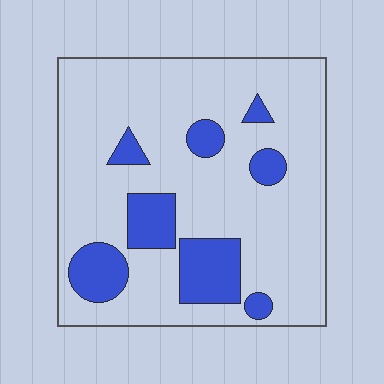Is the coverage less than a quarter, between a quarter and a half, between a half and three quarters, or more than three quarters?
Less than a quarter.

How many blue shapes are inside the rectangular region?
8.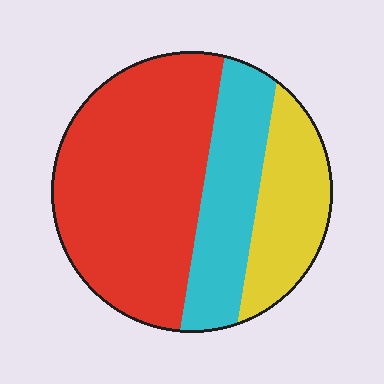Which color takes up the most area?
Red, at roughly 55%.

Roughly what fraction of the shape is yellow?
Yellow covers about 20% of the shape.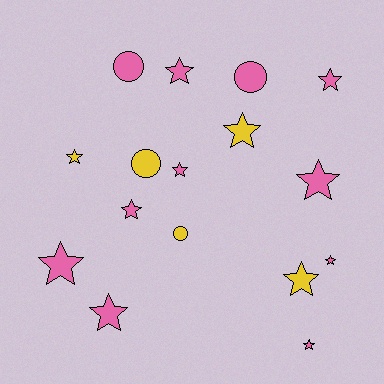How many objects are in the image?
There are 16 objects.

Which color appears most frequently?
Pink, with 11 objects.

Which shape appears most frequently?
Star, with 12 objects.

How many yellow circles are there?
There are 2 yellow circles.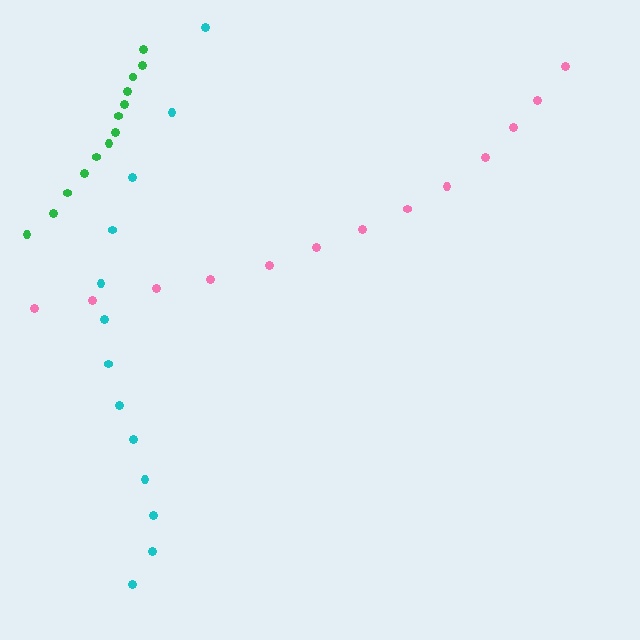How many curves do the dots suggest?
There are 3 distinct paths.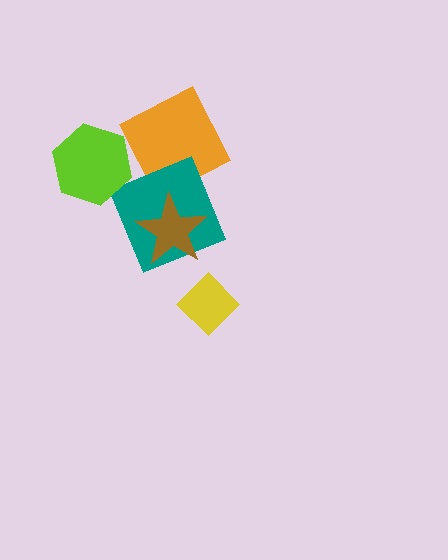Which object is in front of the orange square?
The teal square is in front of the orange square.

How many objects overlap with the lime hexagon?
0 objects overlap with the lime hexagon.